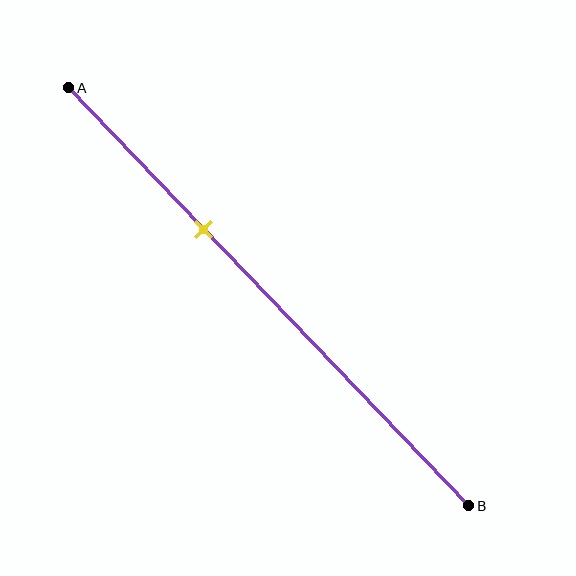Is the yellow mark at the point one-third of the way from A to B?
Yes, the mark is approximately at the one-third point.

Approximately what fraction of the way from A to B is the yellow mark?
The yellow mark is approximately 35% of the way from A to B.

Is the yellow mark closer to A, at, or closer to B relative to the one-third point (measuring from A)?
The yellow mark is approximately at the one-third point of segment AB.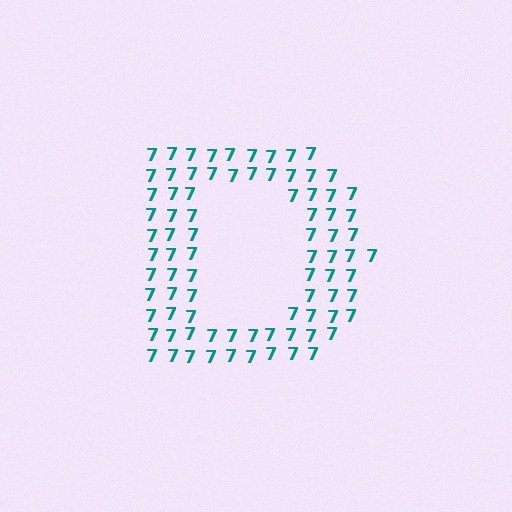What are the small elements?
The small elements are digit 7's.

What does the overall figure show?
The overall figure shows the letter D.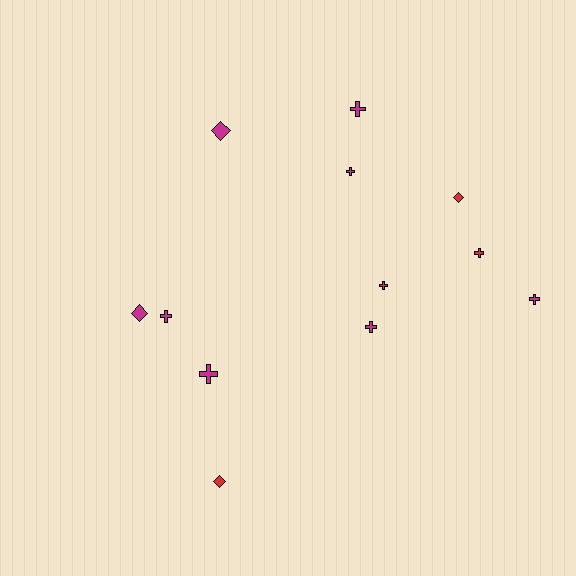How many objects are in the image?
There are 12 objects.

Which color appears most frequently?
Magenta, with 8 objects.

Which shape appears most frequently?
Cross, with 8 objects.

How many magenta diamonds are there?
There are 2 magenta diamonds.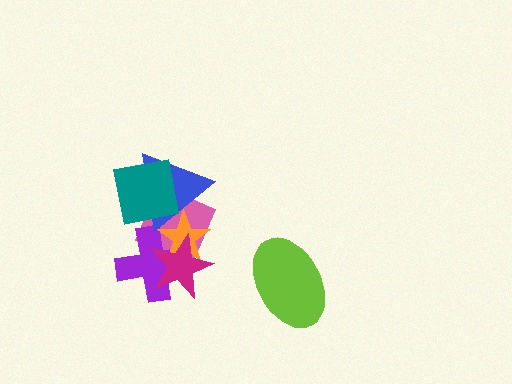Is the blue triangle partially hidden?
Yes, it is partially covered by another shape.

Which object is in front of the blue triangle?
The teal square is in front of the blue triangle.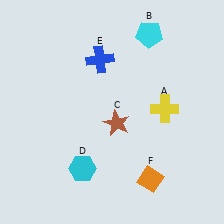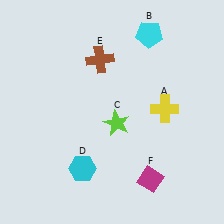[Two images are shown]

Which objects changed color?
C changed from brown to lime. E changed from blue to brown. F changed from orange to magenta.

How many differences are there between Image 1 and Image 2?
There are 3 differences between the two images.